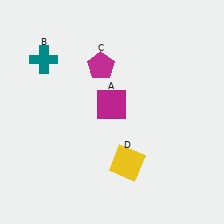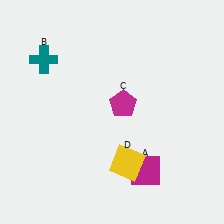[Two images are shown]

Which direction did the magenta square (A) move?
The magenta square (A) moved down.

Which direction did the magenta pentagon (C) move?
The magenta pentagon (C) moved down.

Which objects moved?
The objects that moved are: the magenta square (A), the magenta pentagon (C).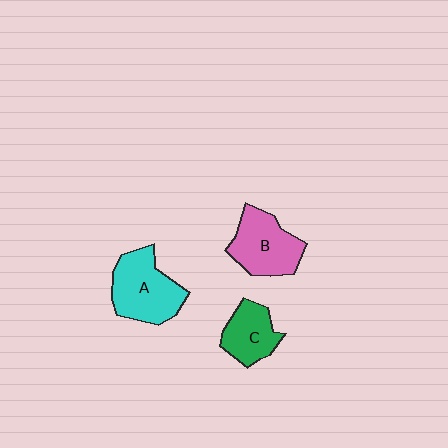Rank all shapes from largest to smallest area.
From largest to smallest: A (cyan), B (pink), C (green).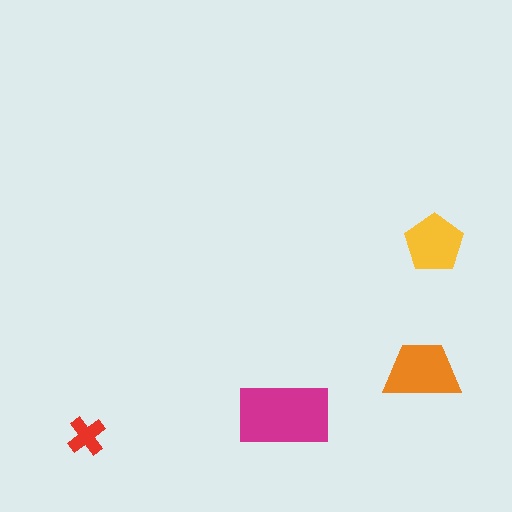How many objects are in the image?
There are 4 objects in the image.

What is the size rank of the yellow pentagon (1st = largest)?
3rd.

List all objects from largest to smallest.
The magenta rectangle, the orange trapezoid, the yellow pentagon, the red cross.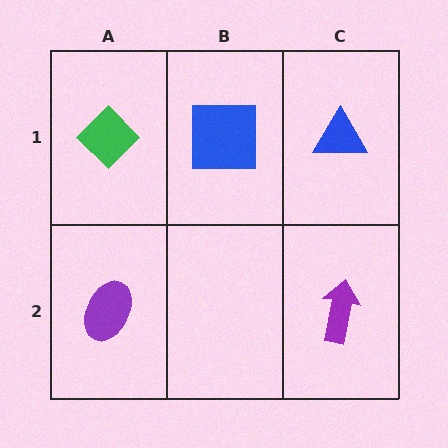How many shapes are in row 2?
2 shapes.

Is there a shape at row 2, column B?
No, that cell is empty.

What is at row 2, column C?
A purple arrow.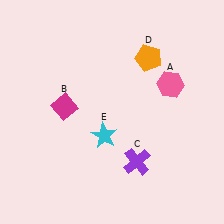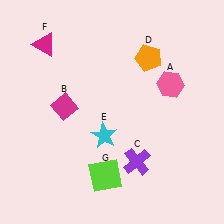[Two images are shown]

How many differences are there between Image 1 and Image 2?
There are 2 differences between the two images.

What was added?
A magenta triangle (F), a lime square (G) were added in Image 2.